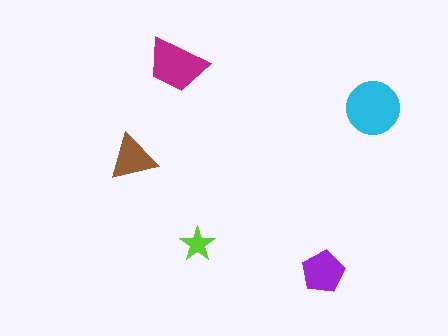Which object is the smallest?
The lime star.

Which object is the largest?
The cyan circle.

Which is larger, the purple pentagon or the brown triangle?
The purple pentagon.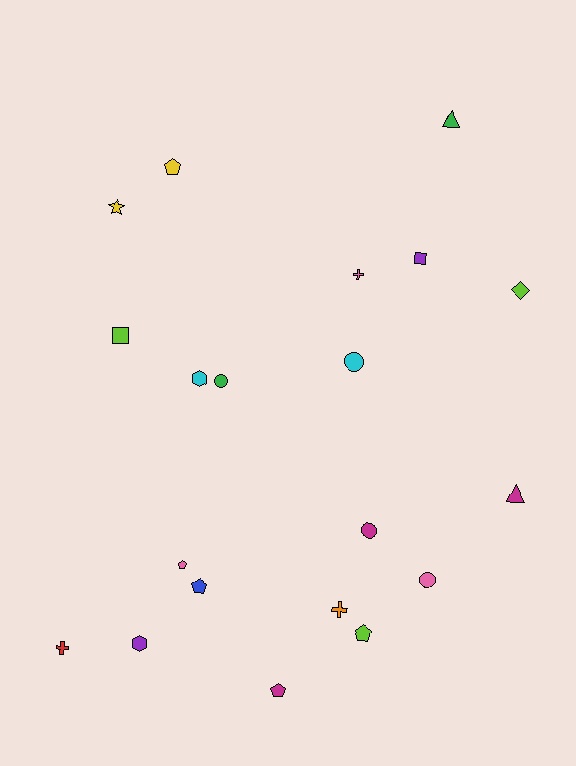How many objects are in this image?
There are 20 objects.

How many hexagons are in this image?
There are 2 hexagons.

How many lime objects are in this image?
There are 3 lime objects.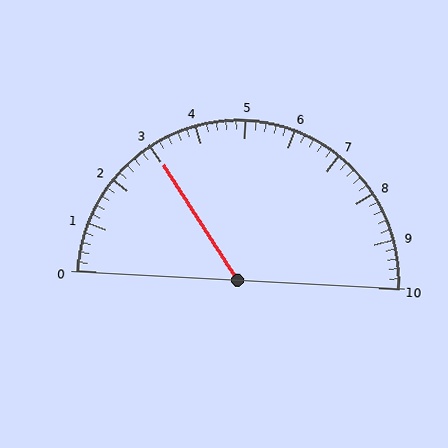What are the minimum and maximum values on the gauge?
The gauge ranges from 0 to 10.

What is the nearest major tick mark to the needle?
The nearest major tick mark is 3.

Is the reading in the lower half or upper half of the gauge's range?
The reading is in the lower half of the range (0 to 10).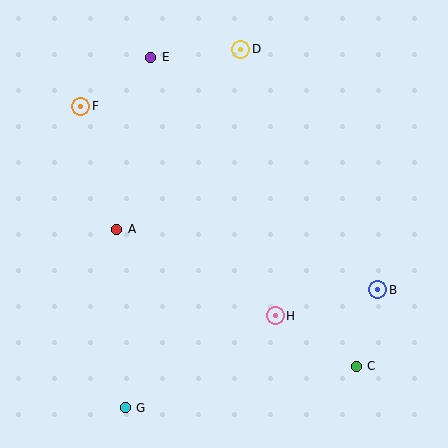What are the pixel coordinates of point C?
Point C is at (356, 366).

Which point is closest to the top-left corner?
Point F is closest to the top-left corner.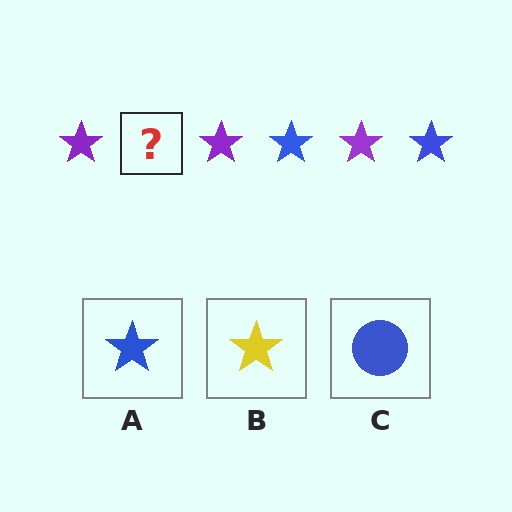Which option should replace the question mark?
Option A.